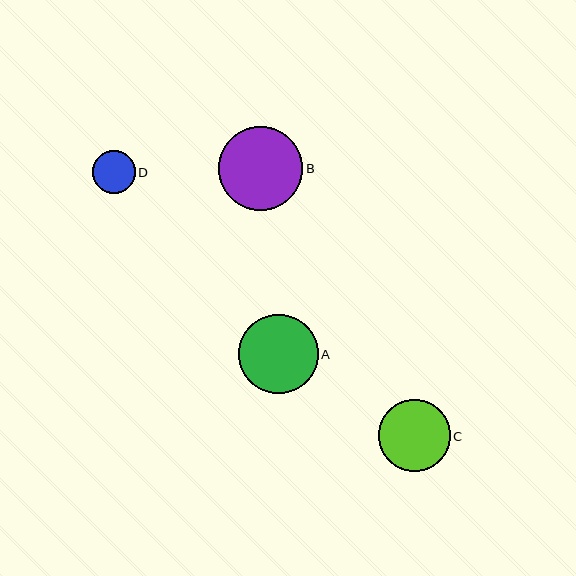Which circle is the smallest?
Circle D is the smallest with a size of approximately 42 pixels.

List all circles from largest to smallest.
From largest to smallest: B, A, C, D.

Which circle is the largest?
Circle B is the largest with a size of approximately 84 pixels.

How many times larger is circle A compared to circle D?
Circle A is approximately 1.9 times the size of circle D.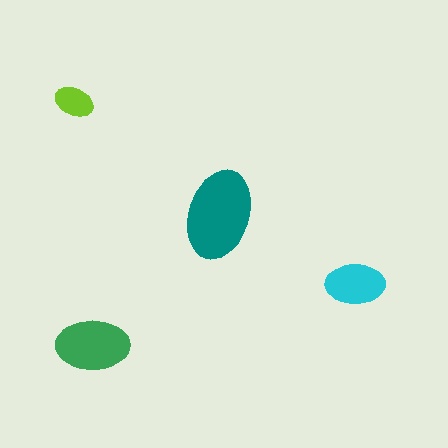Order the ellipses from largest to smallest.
the teal one, the green one, the cyan one, the lime one.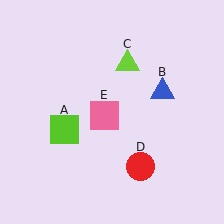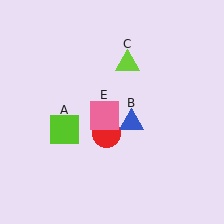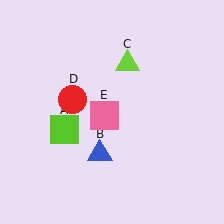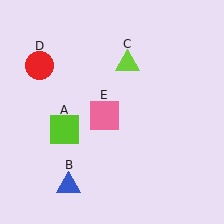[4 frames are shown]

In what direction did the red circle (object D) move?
The red circle (object D) moved up and to the left.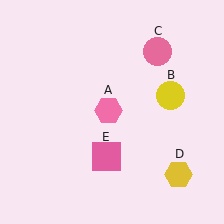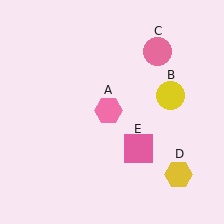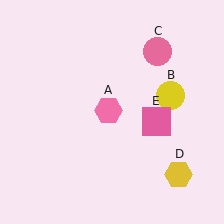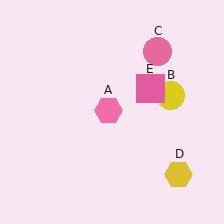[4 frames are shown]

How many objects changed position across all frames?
1 object changed position: pink square (object E).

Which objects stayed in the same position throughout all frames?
Pink hexagon (object A) and yellow circle (object B) and pink circle (object C) and yellow hexagon (object D) remained stationary.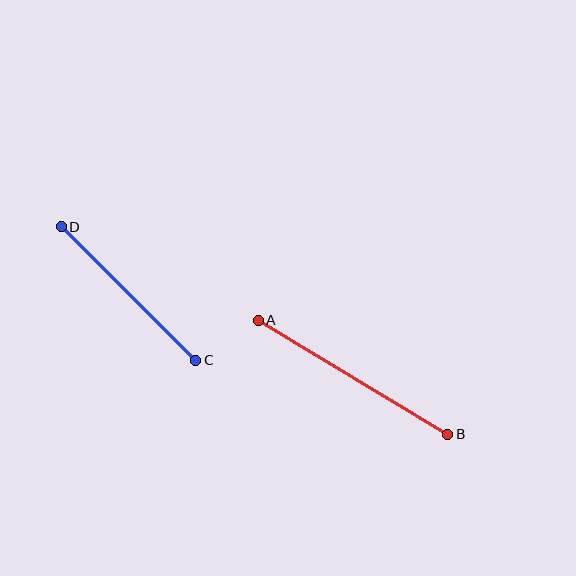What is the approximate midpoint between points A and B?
The midpoint is at approximately (353, 377) pixels.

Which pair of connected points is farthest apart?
Points A and B are farthest apart.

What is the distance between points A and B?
The distance is approximately 221 pixels.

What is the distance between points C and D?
The distance is approximately 190 pixels.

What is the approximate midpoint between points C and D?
The midpoint is at approximately (128, 293) pixels.